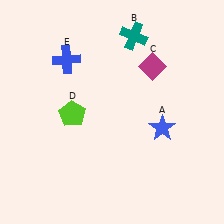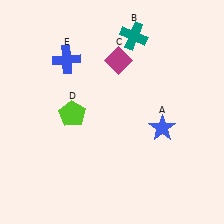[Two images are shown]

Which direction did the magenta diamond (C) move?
The magenta diamond (C) moved left.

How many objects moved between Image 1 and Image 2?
1 object moved between the two images.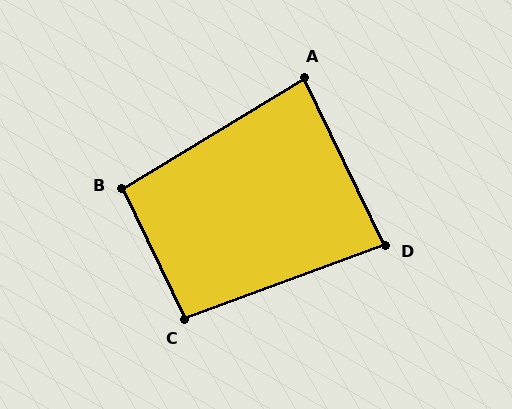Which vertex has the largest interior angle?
B, at approximately 96 degrees.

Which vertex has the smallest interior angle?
D, at approximately 84 degrees.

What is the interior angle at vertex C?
Approximately 95 degrees (obtuse).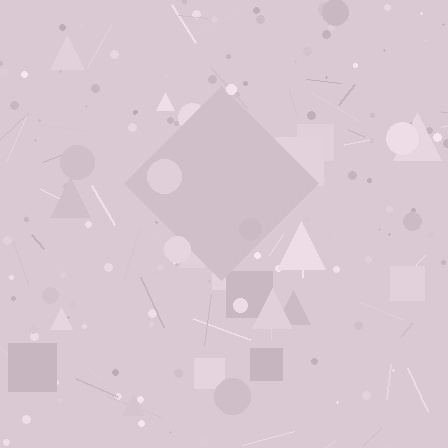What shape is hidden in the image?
A diamond is hidden in the image.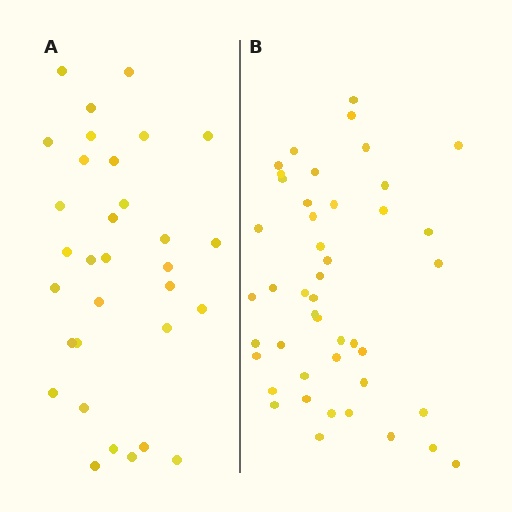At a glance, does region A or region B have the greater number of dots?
Region B (the right region) has more dots.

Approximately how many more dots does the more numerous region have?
Region B has approximately 15 more dots than region A.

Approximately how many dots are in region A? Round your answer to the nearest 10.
About 30 dots. (The exact count is 32, which rounds to 30.)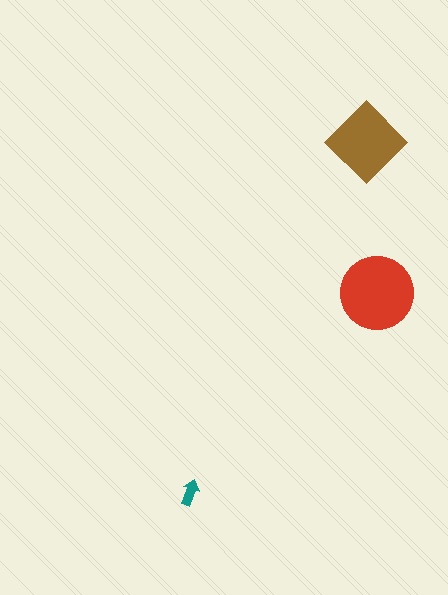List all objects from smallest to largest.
The teal arrow, the brown diamond, the red circle.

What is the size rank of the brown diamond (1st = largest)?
2nd.